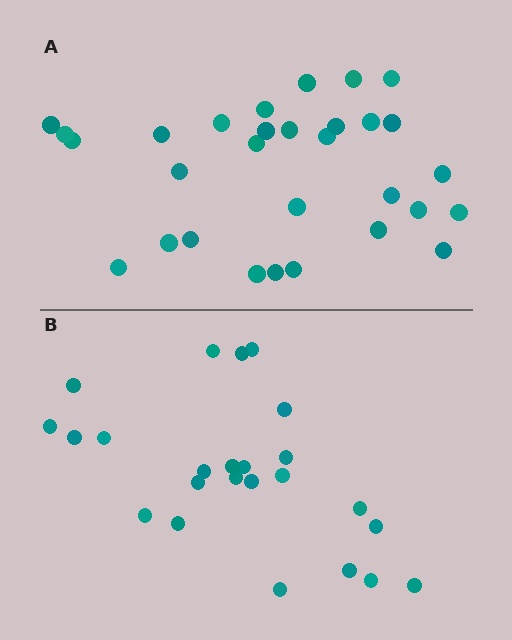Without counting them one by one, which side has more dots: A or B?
Region A (the top region) has more dots.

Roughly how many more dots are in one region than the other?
Region A has about 6 more dots than region B.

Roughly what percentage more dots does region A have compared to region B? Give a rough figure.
About 25% more.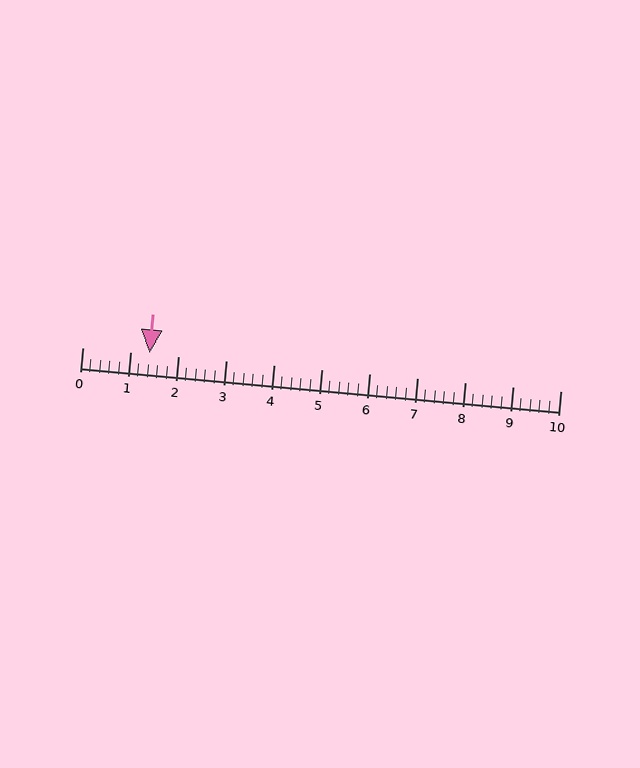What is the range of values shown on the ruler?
The ruler shows values from 0 to 10.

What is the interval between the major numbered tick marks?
The major tick marks are spaced 1 units apart.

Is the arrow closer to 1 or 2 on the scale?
The arrow is closer to 1.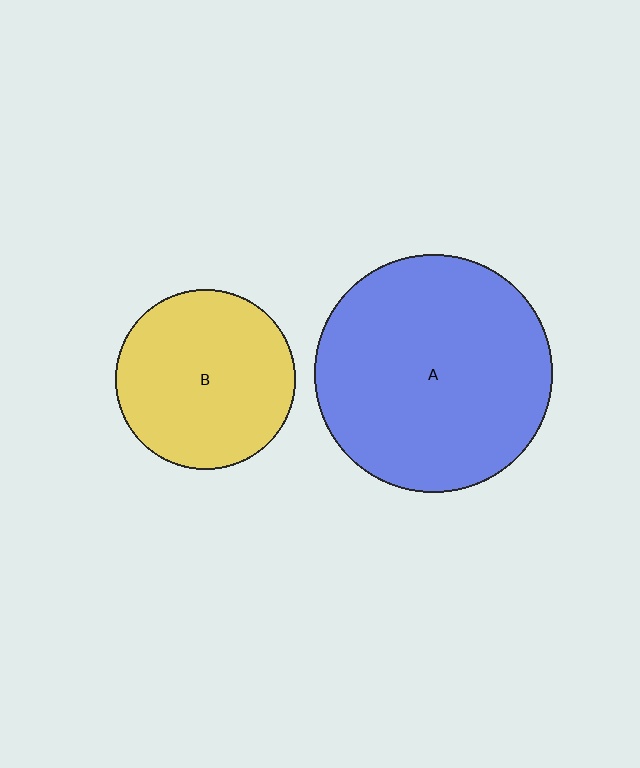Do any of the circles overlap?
No, none of the circles overlap.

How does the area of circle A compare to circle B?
Approximately 1.8 times.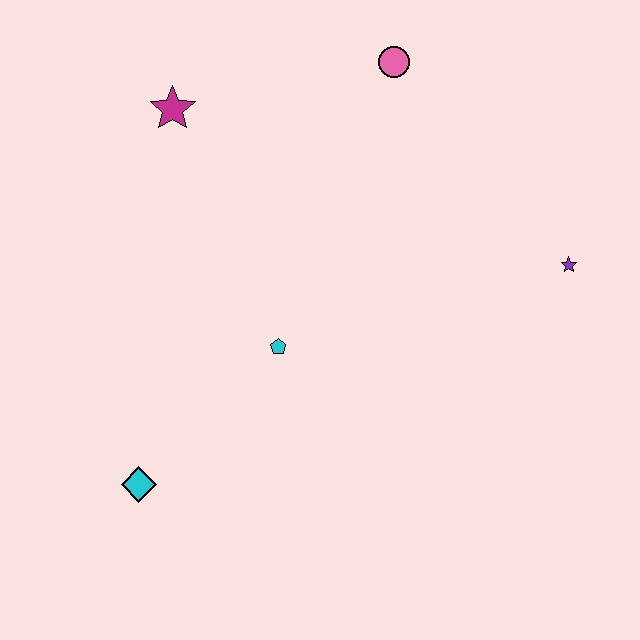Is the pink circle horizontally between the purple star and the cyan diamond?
Yes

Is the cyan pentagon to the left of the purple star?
Yes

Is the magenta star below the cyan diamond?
No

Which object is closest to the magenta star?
The pink circle is closest to the magenta star.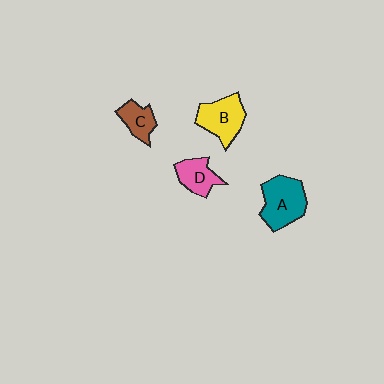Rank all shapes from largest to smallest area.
From largest to smallest: A (teal), B (yellow), D (pink), C (brown).